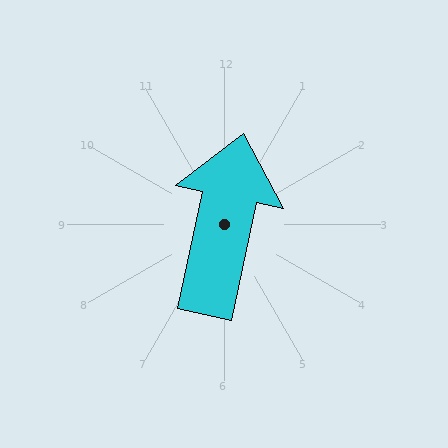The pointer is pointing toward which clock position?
Roughly 12 o'clock.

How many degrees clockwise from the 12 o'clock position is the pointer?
Approximately 12 degrees.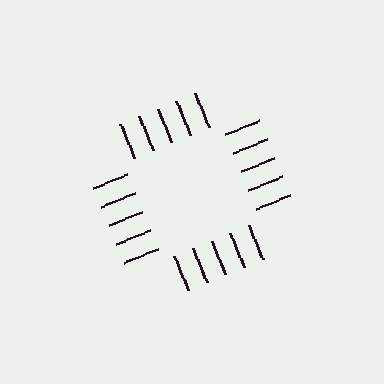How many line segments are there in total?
20 — 5 along each of the 4 edges.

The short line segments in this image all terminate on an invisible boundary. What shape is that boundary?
An illusory square — the line segments terminate on its edges but no continuous stroke is drawn.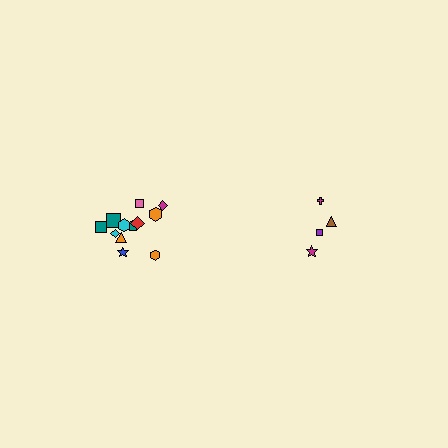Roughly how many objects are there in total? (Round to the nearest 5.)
Roughly 15 objects in total.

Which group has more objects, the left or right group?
The left group.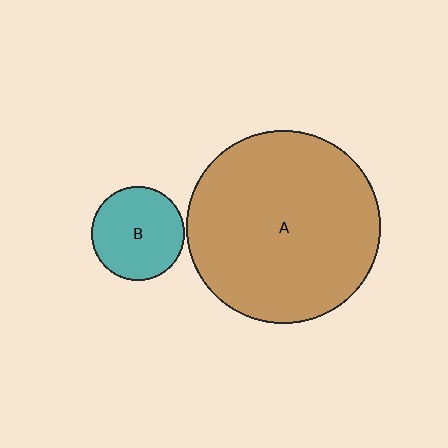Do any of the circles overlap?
No, none of the circles overlap.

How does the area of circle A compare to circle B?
Approximately 4.3 times.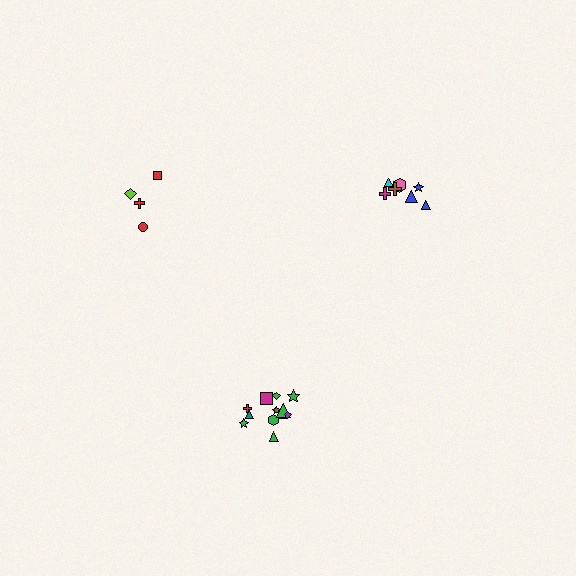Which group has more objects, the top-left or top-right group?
The top-right group.